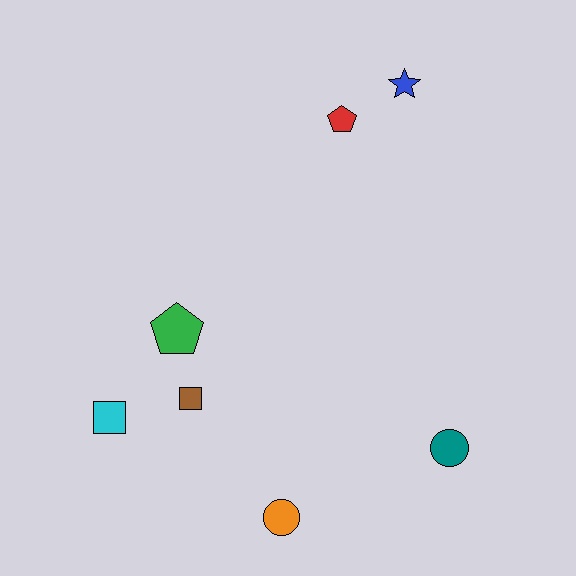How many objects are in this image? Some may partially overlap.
There are 7 objects.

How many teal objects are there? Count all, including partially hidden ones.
There is 1 teal object.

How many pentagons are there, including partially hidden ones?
There are 2 pentagons.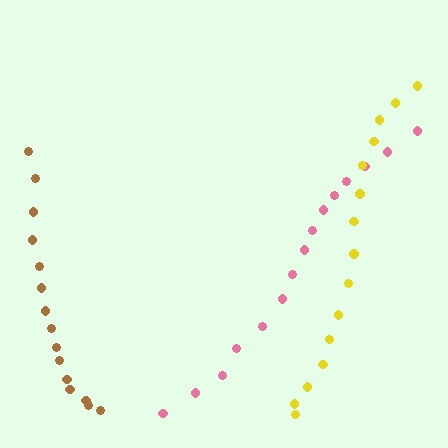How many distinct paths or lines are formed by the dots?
There are 3 distinct paths.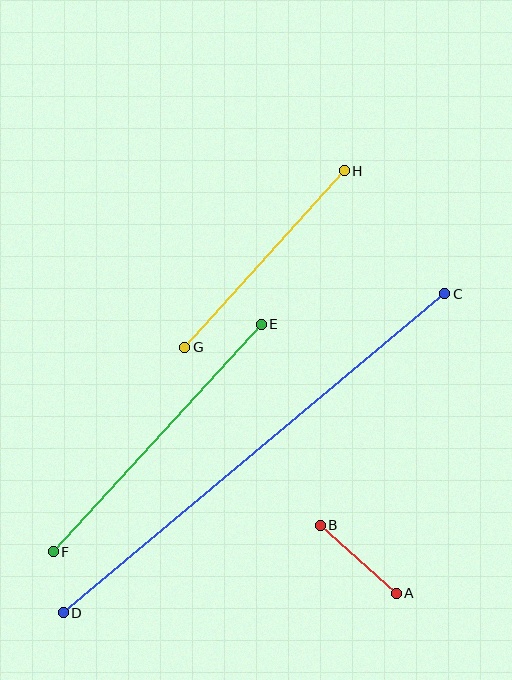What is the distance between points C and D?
The distance is approximately 497 pixels.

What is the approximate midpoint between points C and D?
The midpoint is at approximately (254, 453) pixels.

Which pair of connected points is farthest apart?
Points C and D are farthest apart.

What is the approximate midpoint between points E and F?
The midpoint is at approximately (157, 438) pixels.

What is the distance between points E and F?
The distance is approximately 308 pixels.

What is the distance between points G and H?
The distance is approximately 238 pixels.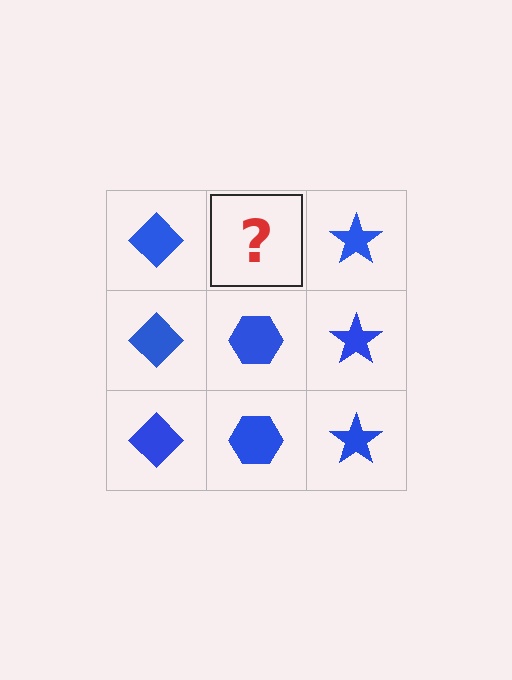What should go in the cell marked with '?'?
The missing cell should contain a blue hexagon.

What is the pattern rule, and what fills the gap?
The rule is that each column has a consistent shape. The gap should be filled with a blue hexagon.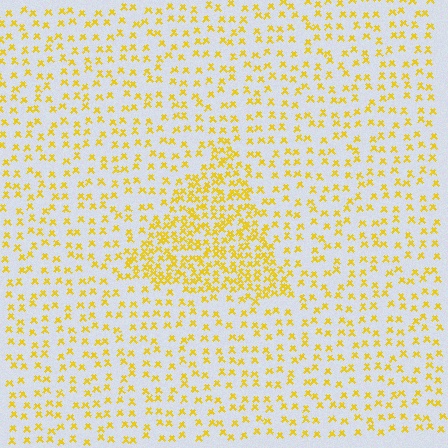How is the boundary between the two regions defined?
The boundary is defined by a change in element density (approximately 2.3x ratio). All elements are the same color, size, and shape.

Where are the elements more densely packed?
The elements are more densely packed inside the triangle boundary.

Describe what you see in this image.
The image contains small yellow elements arranged at two different densities. A triangle-shaped region is visible where the elements are more densely packed than the surrounding area.